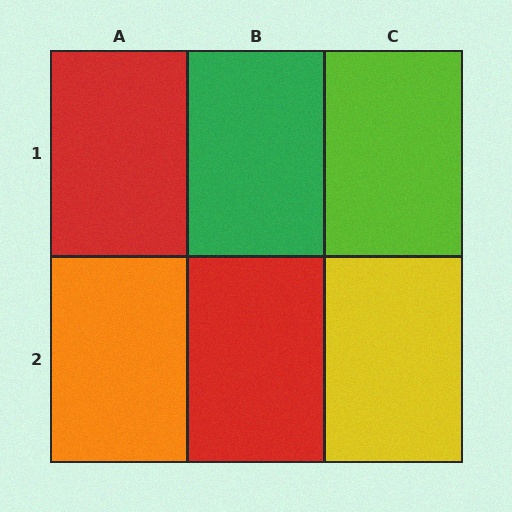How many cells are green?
1 cell is green.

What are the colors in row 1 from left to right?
Red, green, lime.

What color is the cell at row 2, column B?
Red.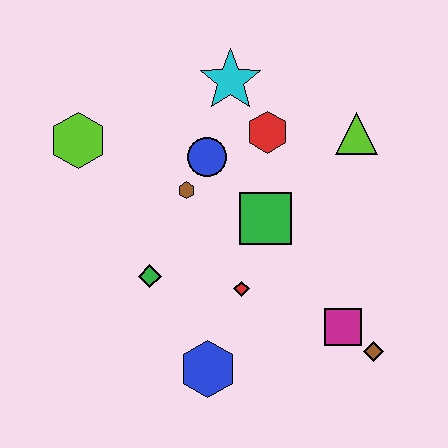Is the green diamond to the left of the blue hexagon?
Yes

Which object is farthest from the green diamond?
The lime triangle is farthest from the green diamond.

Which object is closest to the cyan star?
The red hexagon is closest to the cyan star.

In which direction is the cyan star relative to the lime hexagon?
The cyan star is to the right of the lime hexagon.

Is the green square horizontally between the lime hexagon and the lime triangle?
Yes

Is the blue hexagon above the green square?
No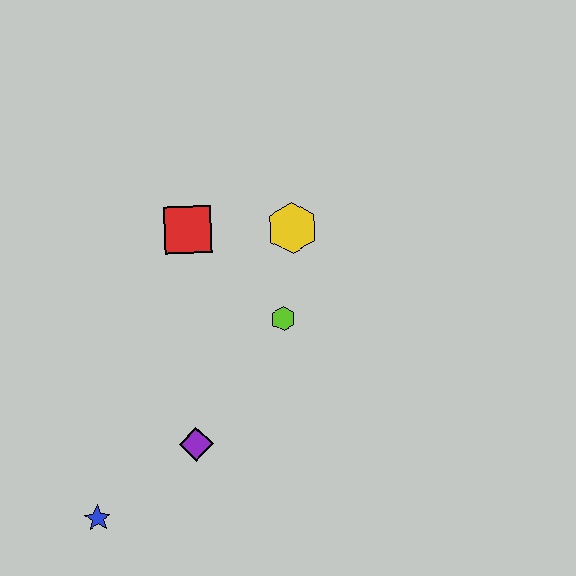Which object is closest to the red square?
The yellow hexagon is closest to the red square.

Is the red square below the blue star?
No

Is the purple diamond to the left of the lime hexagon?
Yes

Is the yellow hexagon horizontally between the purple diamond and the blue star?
No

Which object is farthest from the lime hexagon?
The blue star is farthest from the lime hexagon.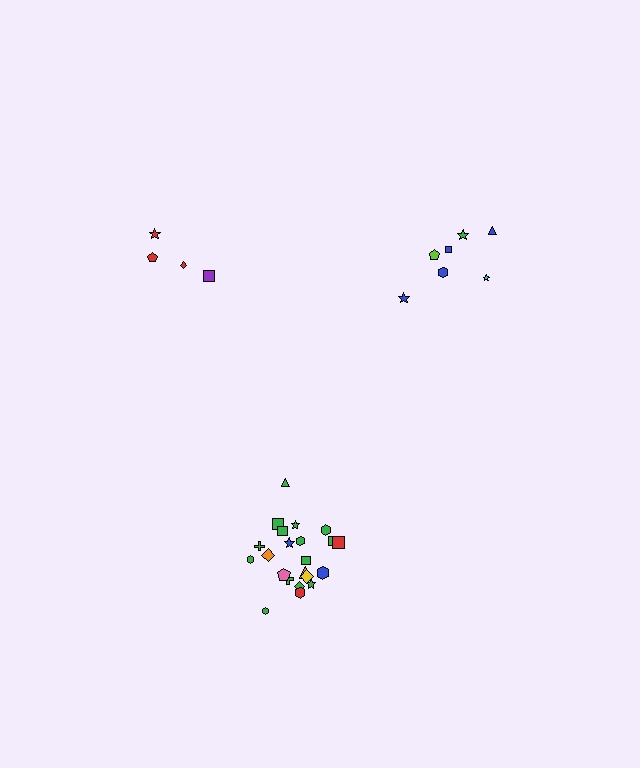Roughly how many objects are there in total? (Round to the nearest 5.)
Roughly 35 objects in total.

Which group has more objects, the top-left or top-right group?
The top-right group.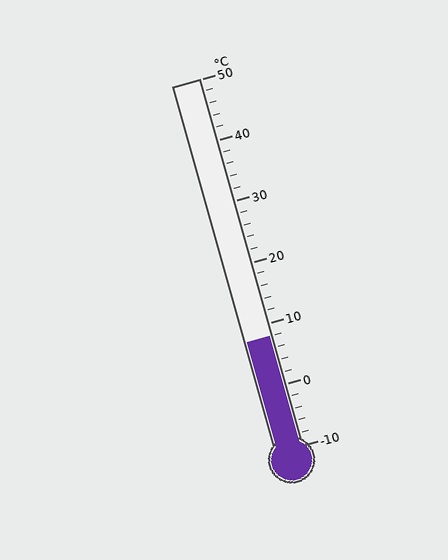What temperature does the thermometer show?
The thermometer shows approximately 8°C.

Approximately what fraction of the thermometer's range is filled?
The thermometer is filled to approximately 30% of its range.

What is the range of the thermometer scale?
The thermometer scale ranges from -10°C to 50°C.